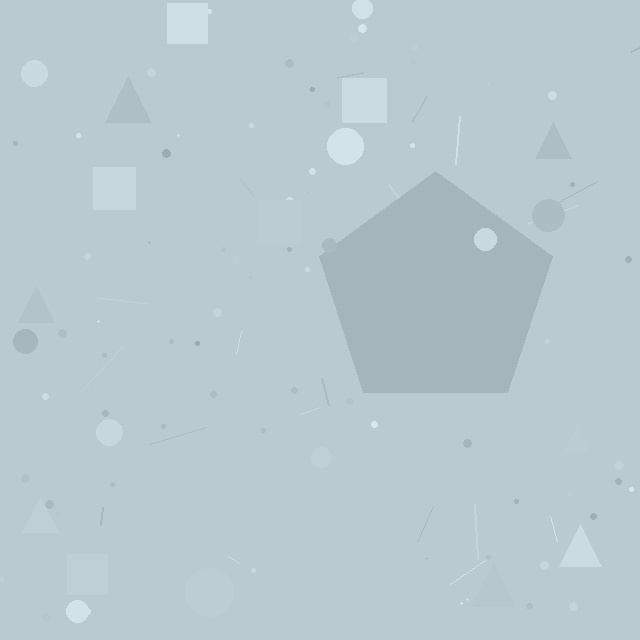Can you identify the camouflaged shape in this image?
The camouflaged shape is a pentagon.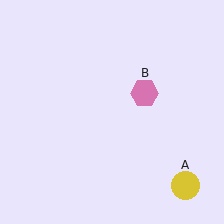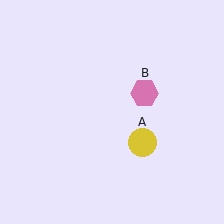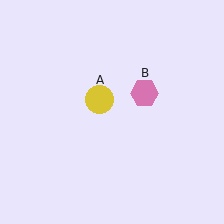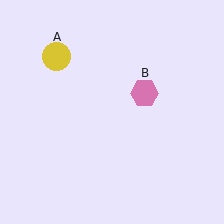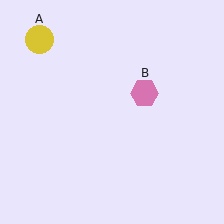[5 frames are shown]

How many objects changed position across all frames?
1 object changed position: yellow circle (object A).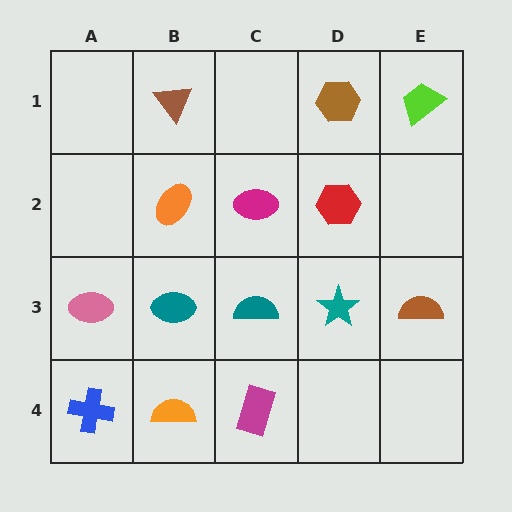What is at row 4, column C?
A magenta rectangle.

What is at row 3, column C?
A teal semicircle.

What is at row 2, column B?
An orange ellipse.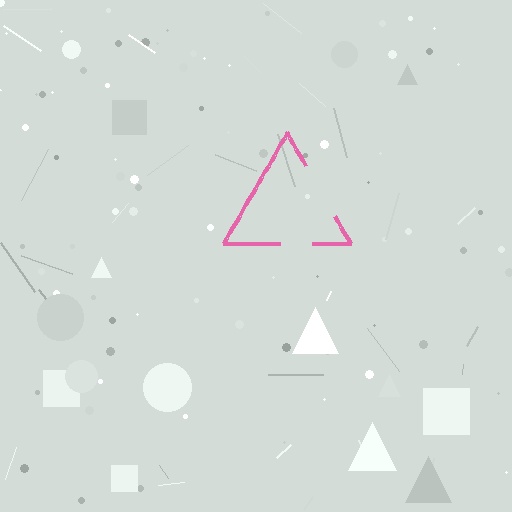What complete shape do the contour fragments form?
The contour fragments form a triangle.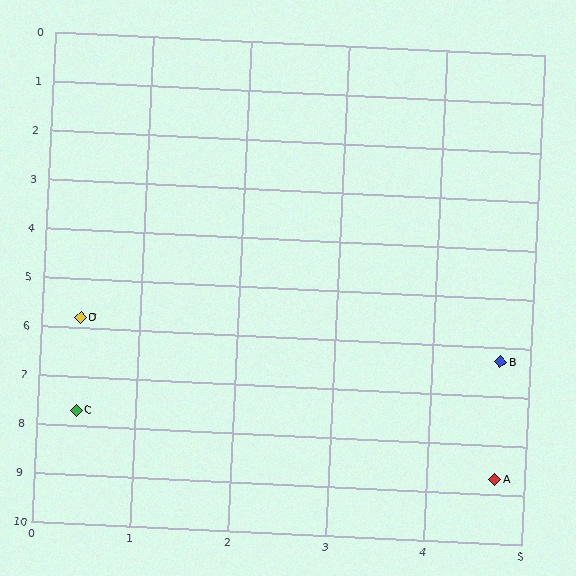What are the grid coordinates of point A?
Point A is at approximately (4.7, 8.7).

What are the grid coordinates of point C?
Point C is at approximately (0.4, 7.7).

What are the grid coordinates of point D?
Point D is at approximately (0.4, 5.8).